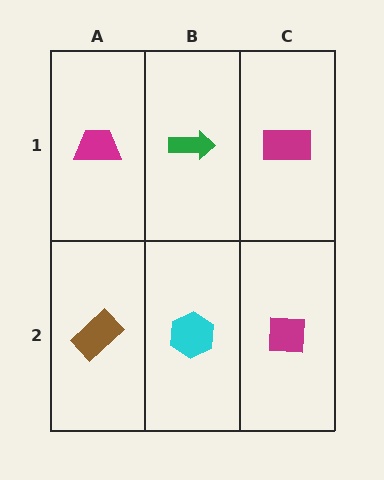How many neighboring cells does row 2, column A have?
2.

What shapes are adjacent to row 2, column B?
A green arrow (row 1, column B), a brown rectangle (row 2, column A), a magenta square (row 2, column C).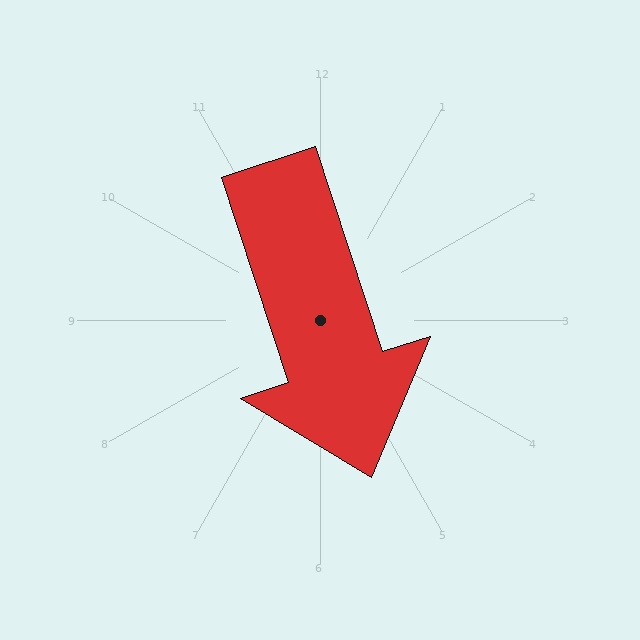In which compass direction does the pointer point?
South.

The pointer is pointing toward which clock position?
Roughly 5 o'clock.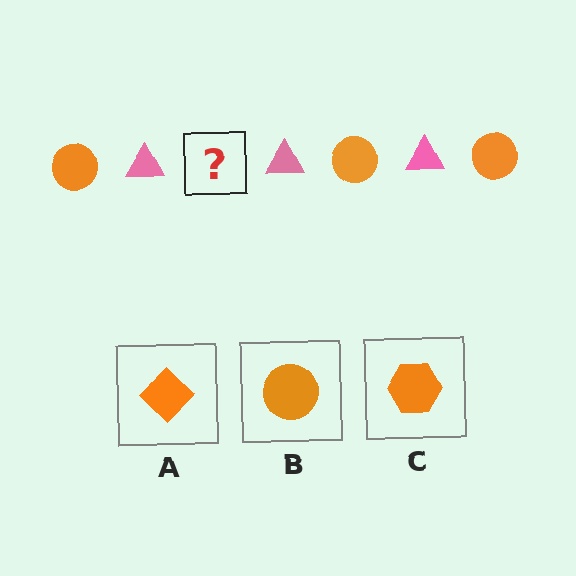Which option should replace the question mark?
Option B.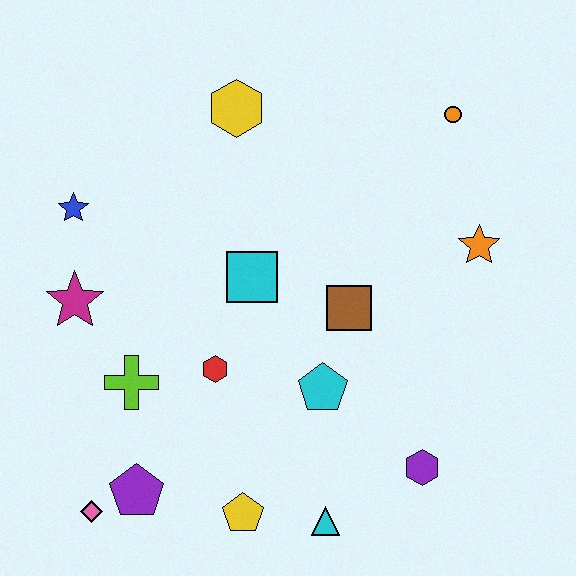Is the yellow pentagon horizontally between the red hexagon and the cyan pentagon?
Yes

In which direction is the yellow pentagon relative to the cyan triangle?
The yellow pentagon is to the left of the cyan triangle.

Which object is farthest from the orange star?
The pink diamond is farthest from the orange star.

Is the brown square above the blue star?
No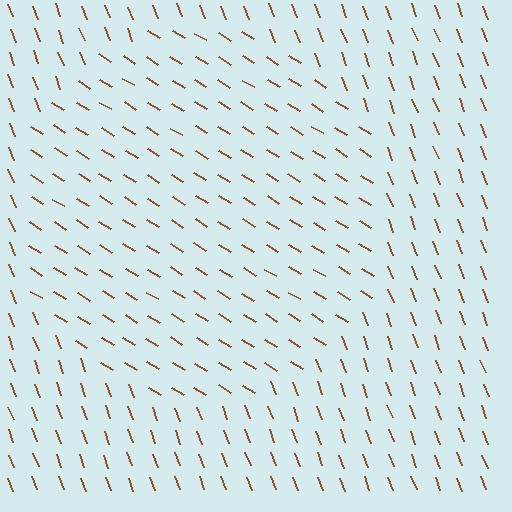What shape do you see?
I see a circle.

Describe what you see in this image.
The image is filled with small brown line segments. A circle region in the image has lines oriented differently from the surrounding lines, creating a visible texture boundary.